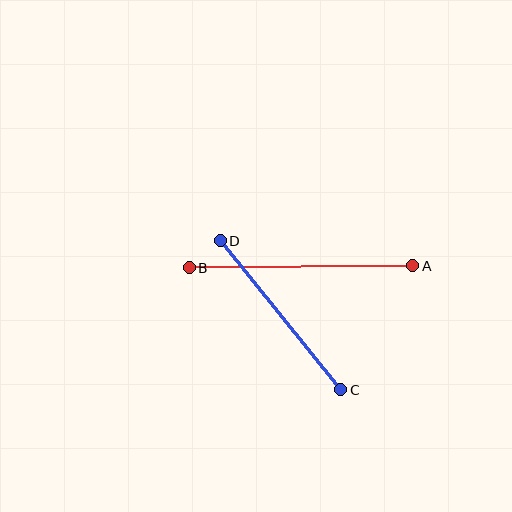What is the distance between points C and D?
The distance is approximately 191 pixels.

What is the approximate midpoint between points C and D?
The midpoint is at approximately (281, 315) pixels.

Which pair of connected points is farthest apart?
Points A and B are farthest apart.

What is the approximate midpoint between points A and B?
The midpoint is at approximately (301, 267) pixels.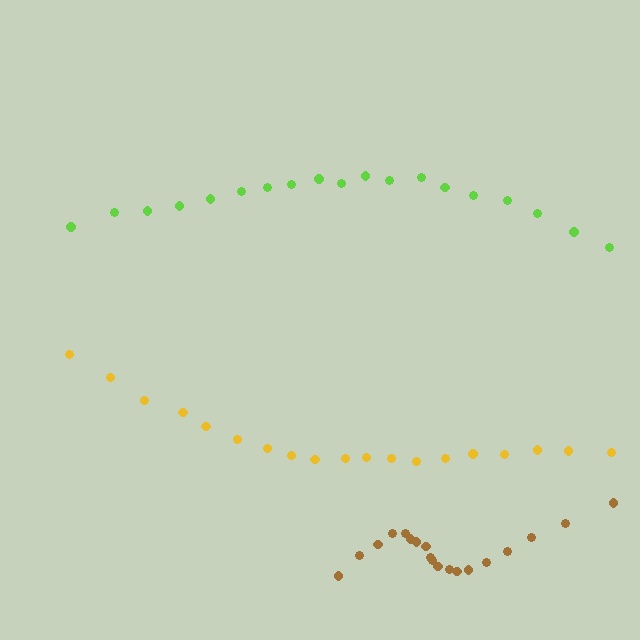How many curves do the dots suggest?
There are 3 distinct paths.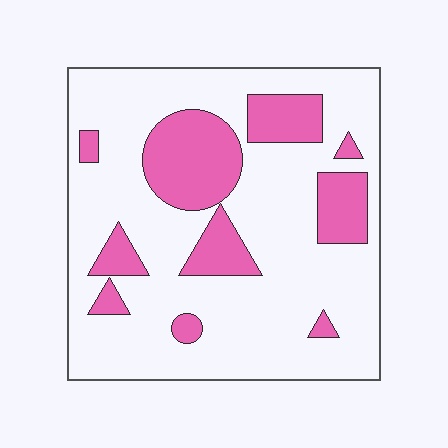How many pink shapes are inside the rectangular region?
10.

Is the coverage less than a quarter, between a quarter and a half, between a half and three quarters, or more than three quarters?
Less than a quarter.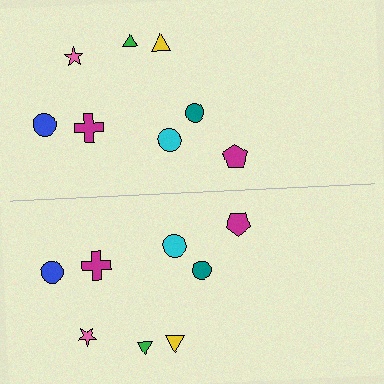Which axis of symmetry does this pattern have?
The pattern has a horizontal axis of symmetry running through the center of the image.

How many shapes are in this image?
There are 16 shapes in this image.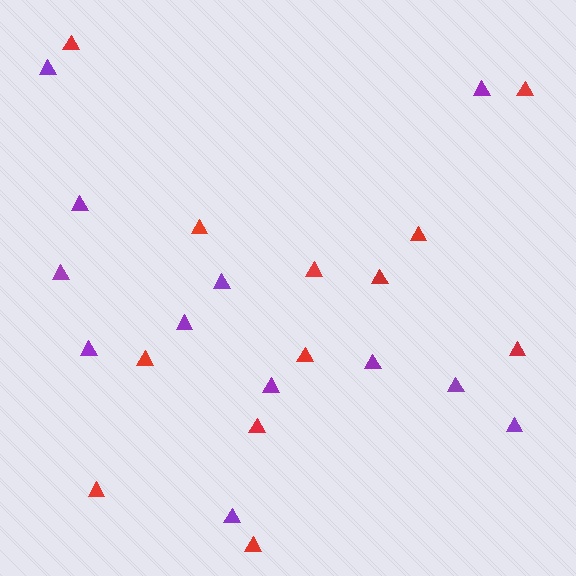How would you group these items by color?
There are 2 groups: one group of red triangles (12) and one group of purple triangles (12).